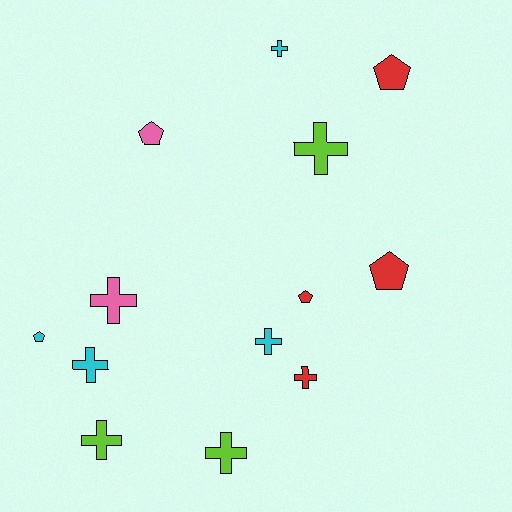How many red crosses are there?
There is 1 red cross.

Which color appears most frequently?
Cyan, with 4 objects.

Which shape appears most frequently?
Cross, with 8 objects.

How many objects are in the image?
There are 13 objects.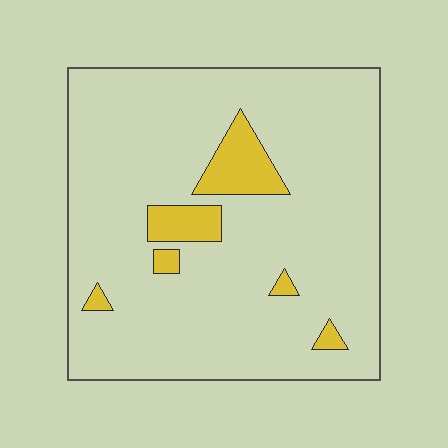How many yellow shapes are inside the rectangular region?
6.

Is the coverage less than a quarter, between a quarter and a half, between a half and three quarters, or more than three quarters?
Less than a quarter.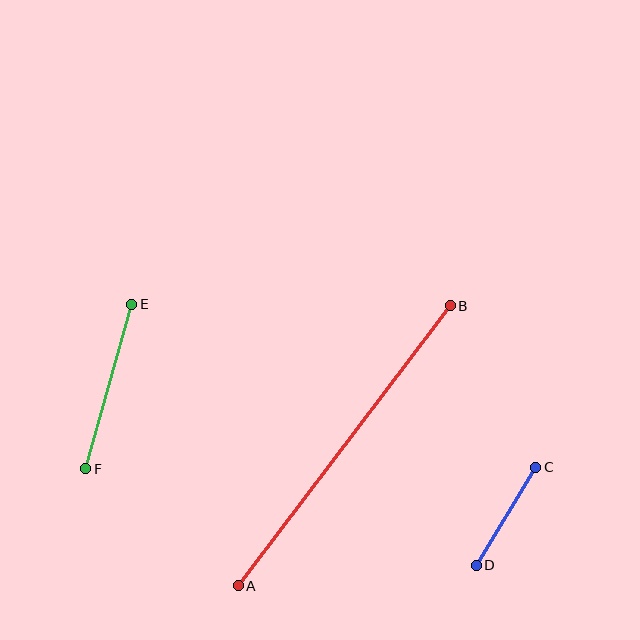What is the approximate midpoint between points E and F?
The midpoint is at approximately (109, 387) pixels.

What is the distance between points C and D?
The distance is approximately 115 pixels.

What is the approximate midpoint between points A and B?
The midpoint is at approximately (344, 446) pixels.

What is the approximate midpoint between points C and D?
The midpoint is at approximately (506, 516) pixels.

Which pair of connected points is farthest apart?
Points A and B are farthest apart.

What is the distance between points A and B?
The distance is approximately 351 pixels.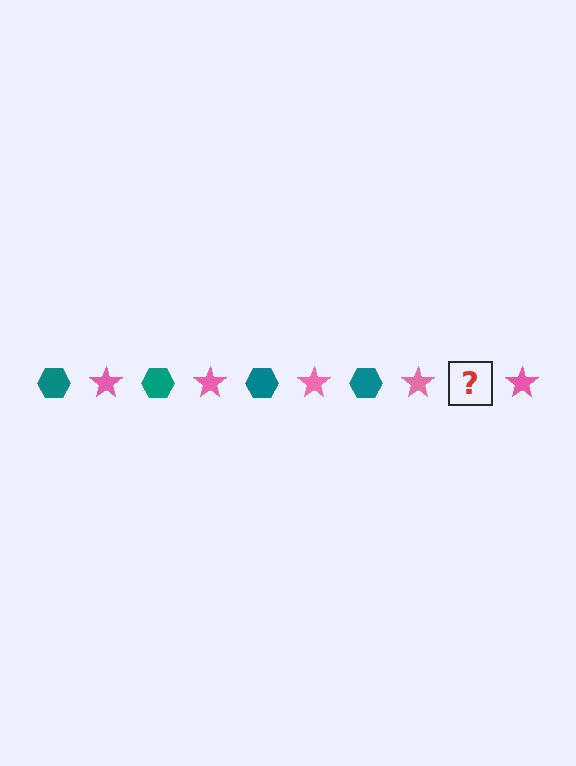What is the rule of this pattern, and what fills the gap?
The rule is that the pattern alternates between teal hexagon and pink star. The gap should be filled with a teal hexagon.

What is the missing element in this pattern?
The missing element is a teal hexagon.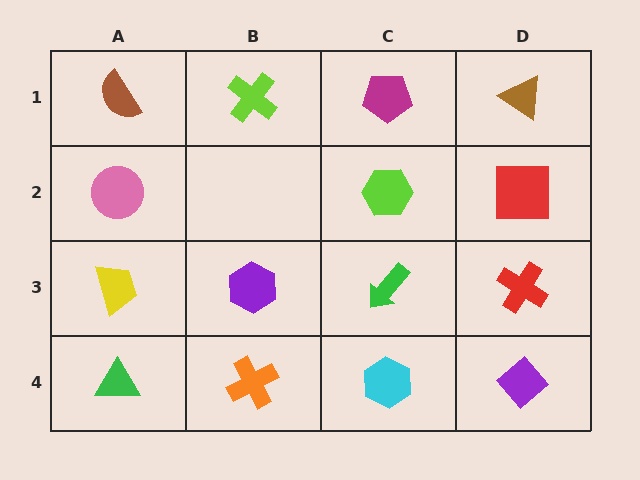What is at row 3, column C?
A green arrow.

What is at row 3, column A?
A yellow trapezoid.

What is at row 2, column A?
A pink circle.